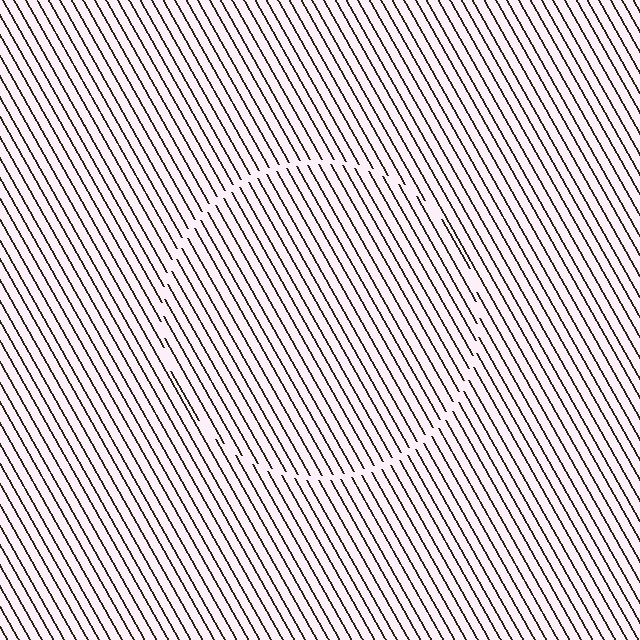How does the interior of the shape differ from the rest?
The interior of the shape contains the same grating, shifted by half a period — the contour is defined by the phase discontinuity where line-ends from the inner and outer gratings abut.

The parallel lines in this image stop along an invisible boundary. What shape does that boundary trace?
An illusory circle. The interior of the shape contains the same grating, shifted by half a period — the contour is defined by the phase discontinuity where line-ends from the inner and outer gratings abut.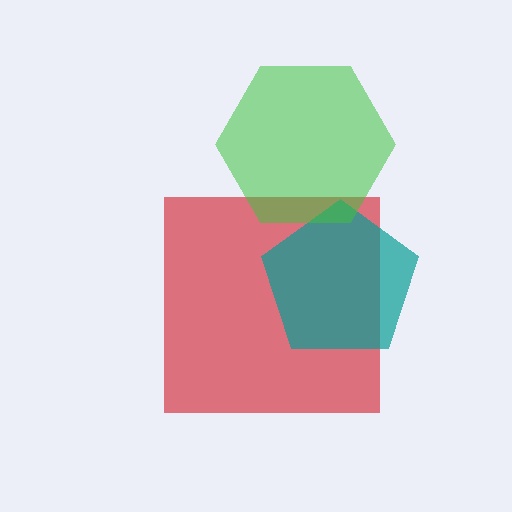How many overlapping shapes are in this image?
There are 3 overlapping shapes in the image.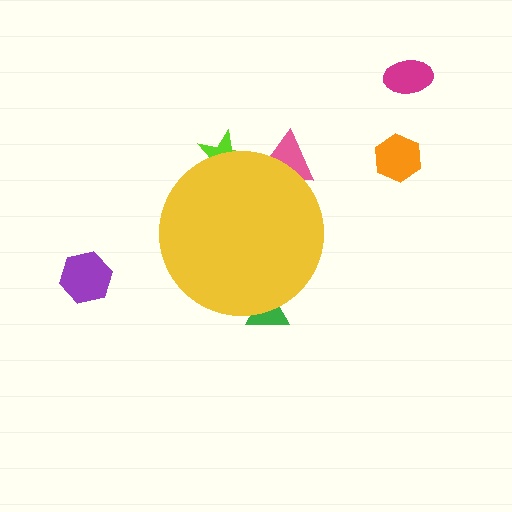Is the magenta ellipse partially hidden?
No, the magenta ellipse is fully visible.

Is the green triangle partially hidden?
Yes, the green triangle is partially hidden behind the yellow circle.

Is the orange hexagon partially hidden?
No, the orange hexagon is fully visible.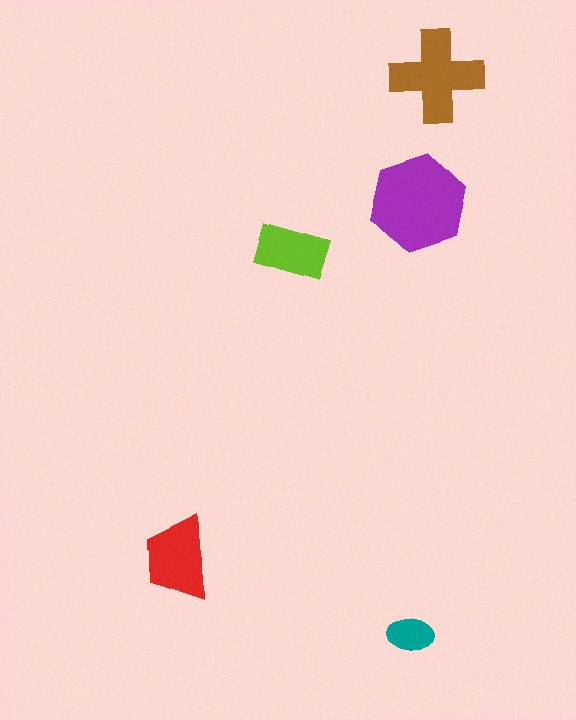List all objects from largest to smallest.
The purple hexagon, the brown cross, the red trapezoid, the lime rectangle, the teal ellipse.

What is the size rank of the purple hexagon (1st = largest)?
1st.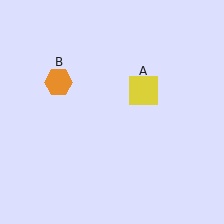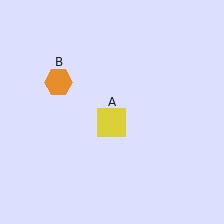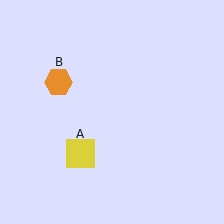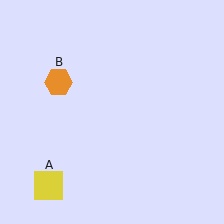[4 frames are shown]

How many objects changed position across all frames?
1 object changed position: yellow square (object A).